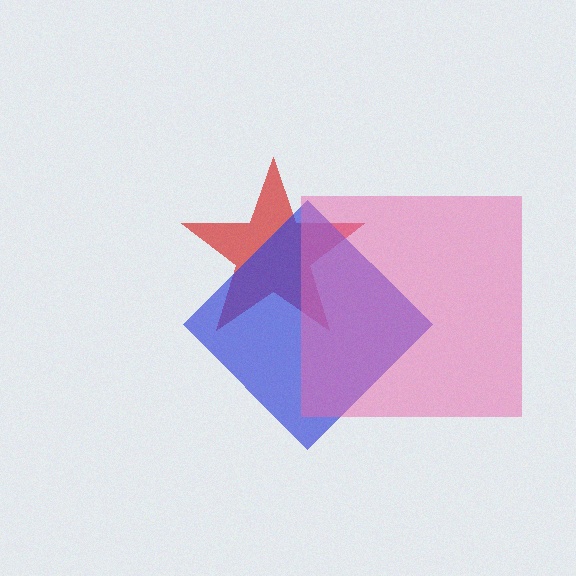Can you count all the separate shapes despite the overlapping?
Yes, there are 3 separate shapes.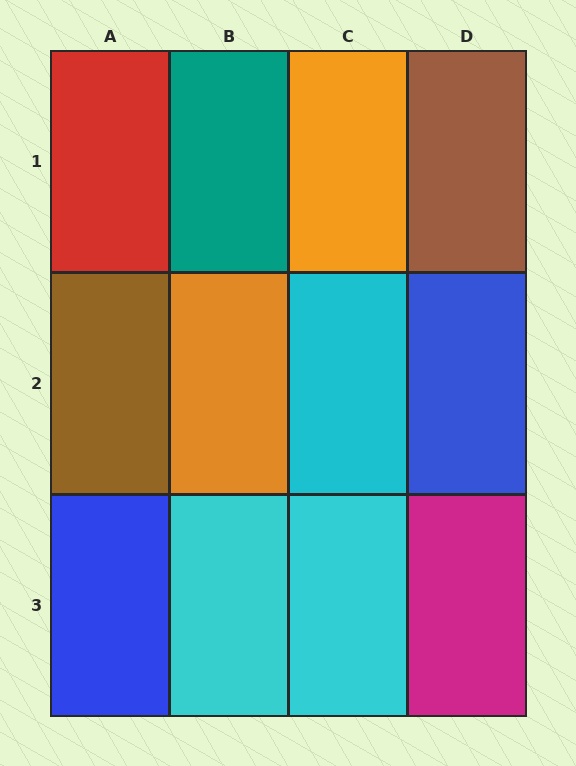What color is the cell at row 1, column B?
Teal.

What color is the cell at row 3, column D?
Magenta.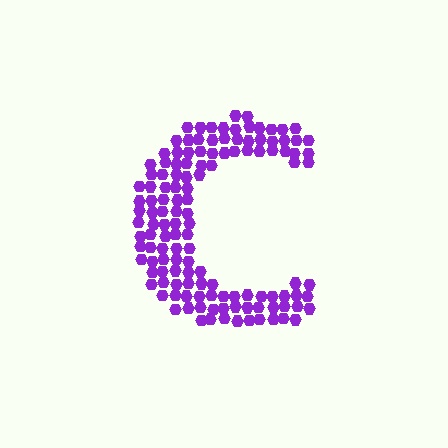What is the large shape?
The large shape is the letter C.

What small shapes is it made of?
It is made of small hexagons.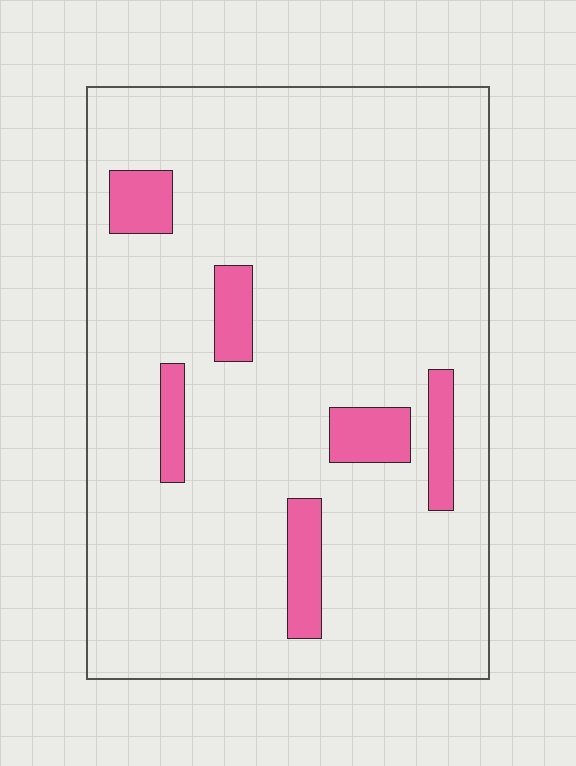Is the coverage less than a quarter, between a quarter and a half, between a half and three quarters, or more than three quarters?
Less than a quarter.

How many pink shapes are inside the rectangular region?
6.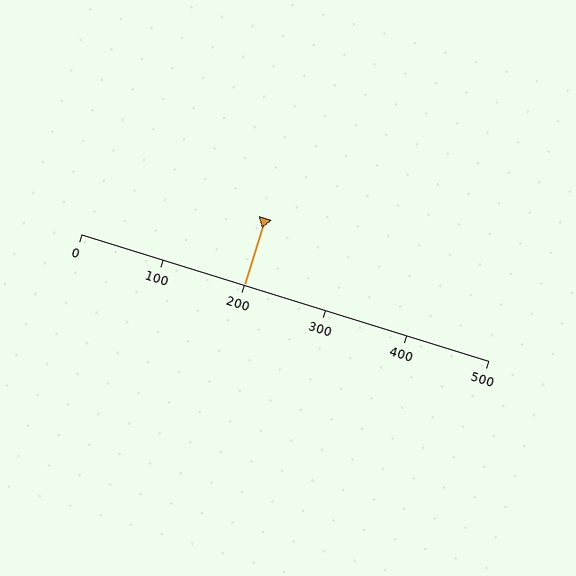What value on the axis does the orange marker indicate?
The marker indicates approximately 200.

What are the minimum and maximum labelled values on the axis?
The axis runs from 0 to 500.